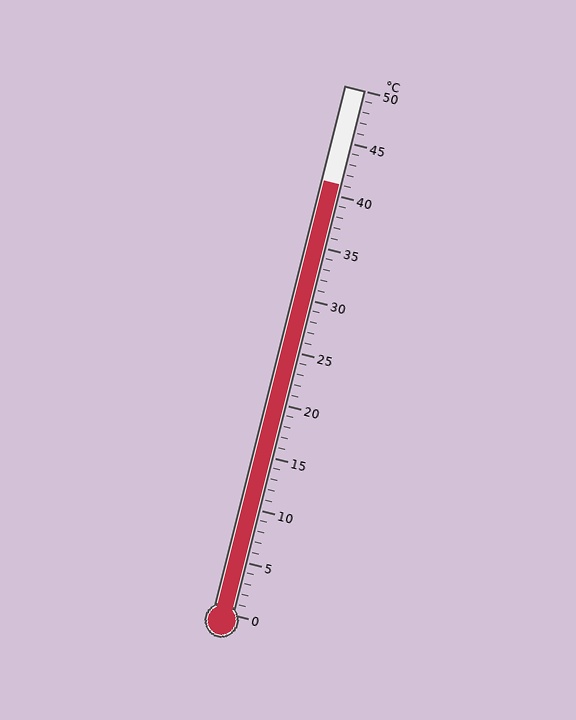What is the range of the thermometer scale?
The thermometer scale ranges from 0°C to 50°C.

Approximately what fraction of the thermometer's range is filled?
The thermometer is filled to approximately 80% of its range.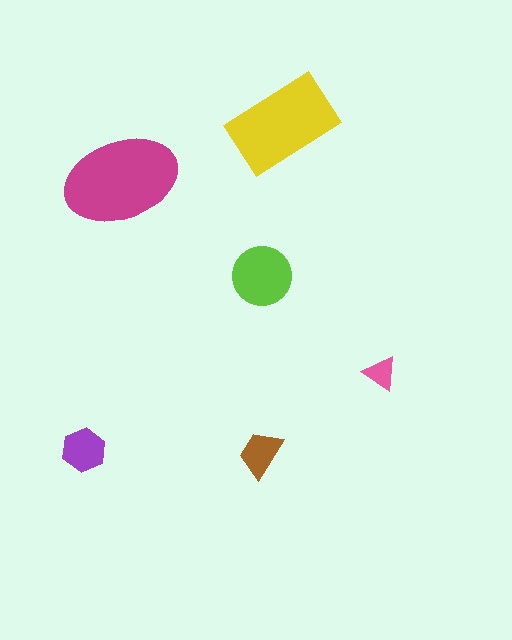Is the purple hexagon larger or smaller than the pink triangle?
Larger.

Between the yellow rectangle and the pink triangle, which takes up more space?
The yellow rectangle.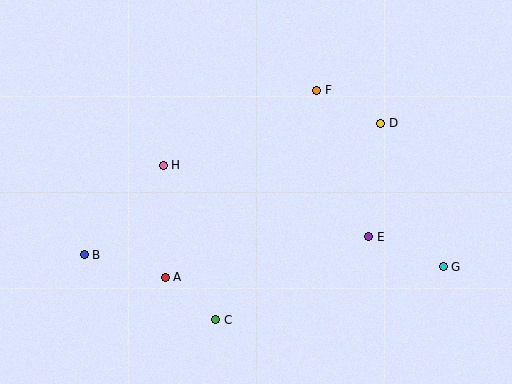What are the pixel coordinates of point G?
Point G is at (443, 267).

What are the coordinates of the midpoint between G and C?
The midpoint between G and C is at (329, 293).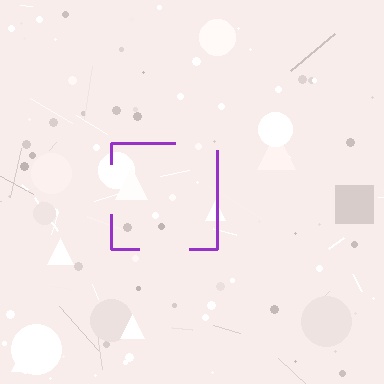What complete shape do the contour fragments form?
The contour fragments form a square.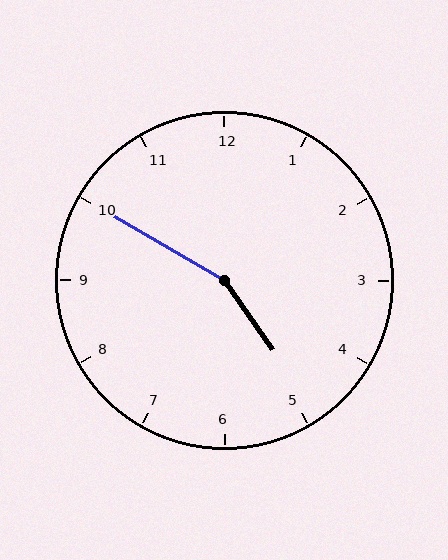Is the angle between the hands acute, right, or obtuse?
It is obtuse.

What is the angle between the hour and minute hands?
Approximately 155 degrees.